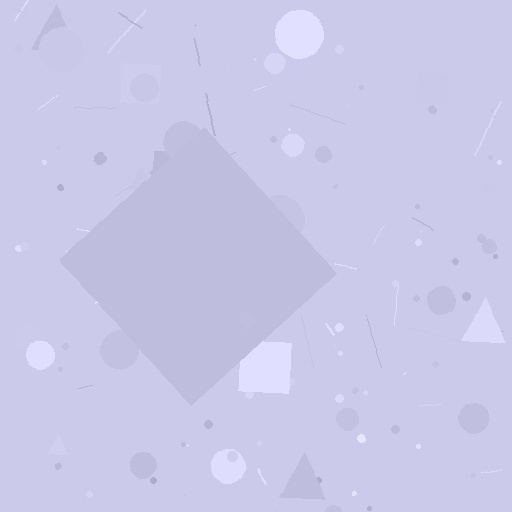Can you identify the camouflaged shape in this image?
The camouflaged shape is a diamond.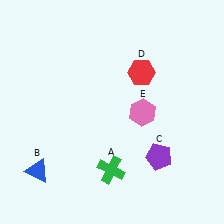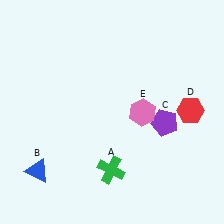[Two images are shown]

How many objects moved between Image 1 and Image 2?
2 objects moved between the two images.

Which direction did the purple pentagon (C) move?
The purple pentagon (C) moved up.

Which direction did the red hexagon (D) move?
The red hexagon (D) moved right.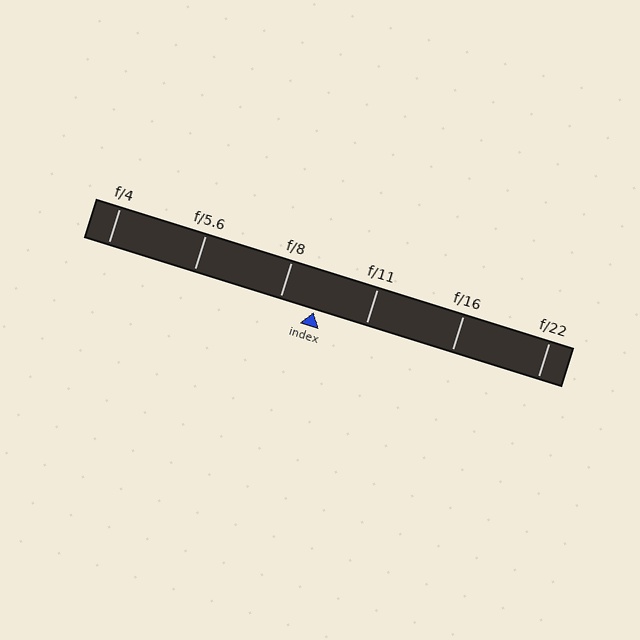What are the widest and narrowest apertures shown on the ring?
The widest aperture shown is f/4 and the narrowest is f/22.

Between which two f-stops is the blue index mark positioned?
The index mark is between f/8 and f/11.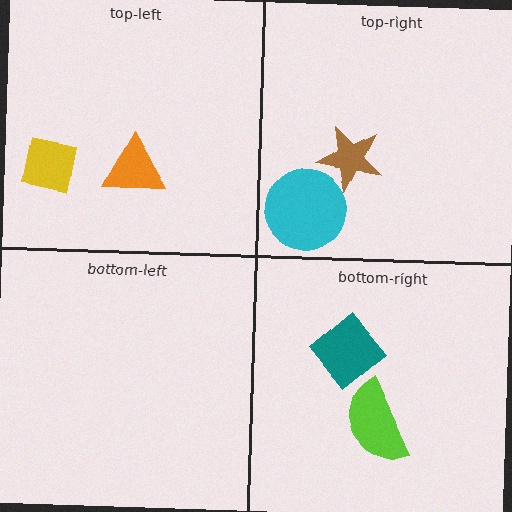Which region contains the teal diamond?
The bottom-right region.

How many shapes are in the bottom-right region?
2.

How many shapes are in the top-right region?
2.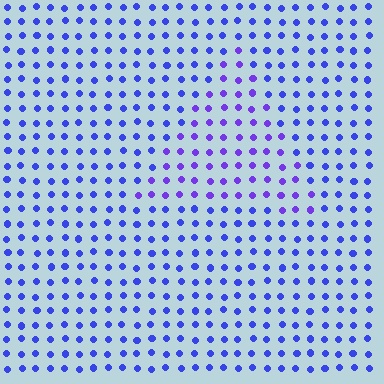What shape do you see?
I see a triangle.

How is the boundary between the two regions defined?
The boundary is defined purely by a slight shift in hue (about 27 degrees). Spacing, size, and orientation are identical on both sides.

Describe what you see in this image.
The image is filled with small blue elements in a uniform arrangement. A triangle-shaped region is visible where the elements are tinted to a slightly different hue, forming a subtle color boundary.